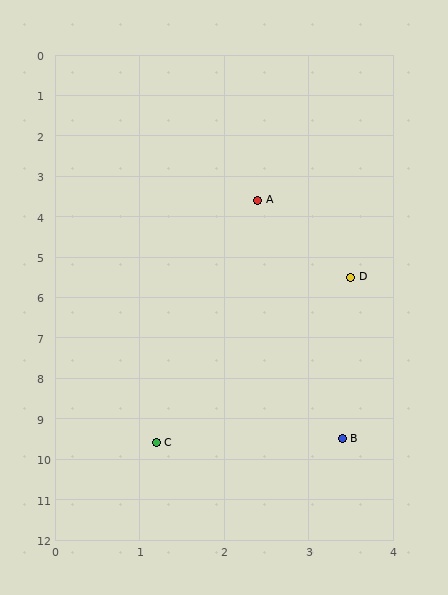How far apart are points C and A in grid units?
Points C and A are about 6.1 grid units apart.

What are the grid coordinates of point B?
Point B is at approximately (3.4, 9.5).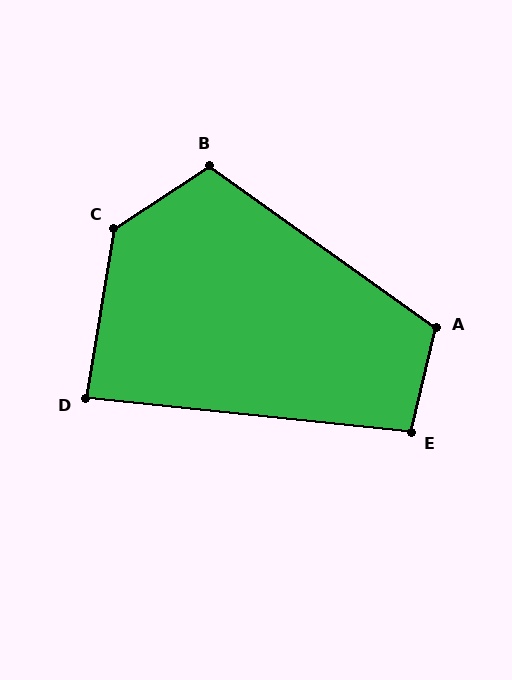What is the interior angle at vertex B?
Approximately 111 degrees (obtuse).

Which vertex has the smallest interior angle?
D, at approximately 86 degrees.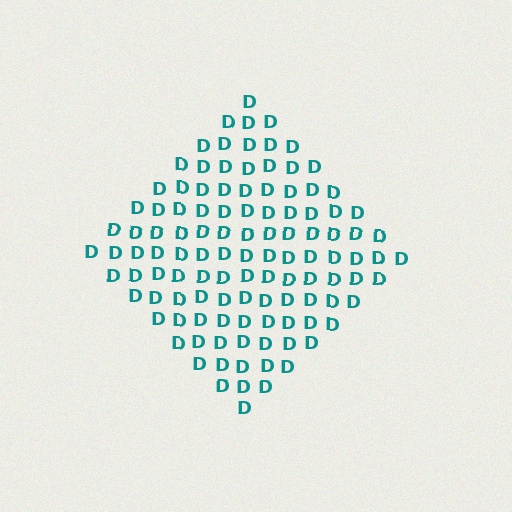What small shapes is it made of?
It is made of small letter D's.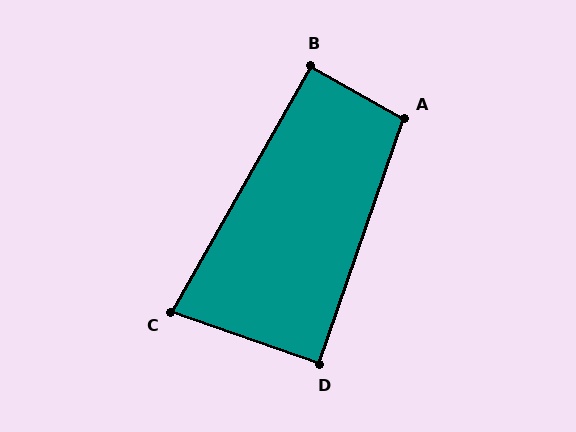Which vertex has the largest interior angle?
A, at approximately 100 degrees.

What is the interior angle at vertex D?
Approximately 90 degrees (approximately right).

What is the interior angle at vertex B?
Approximately 90 degrees (approximately right).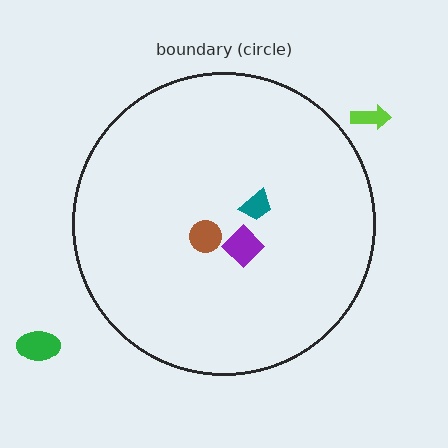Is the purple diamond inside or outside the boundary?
Inside.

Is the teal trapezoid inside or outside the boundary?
Inside.